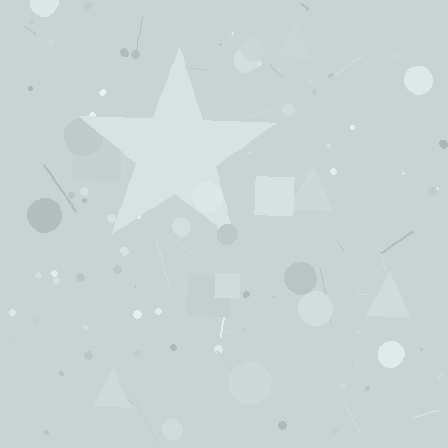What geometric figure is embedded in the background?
A star is embedded in the background.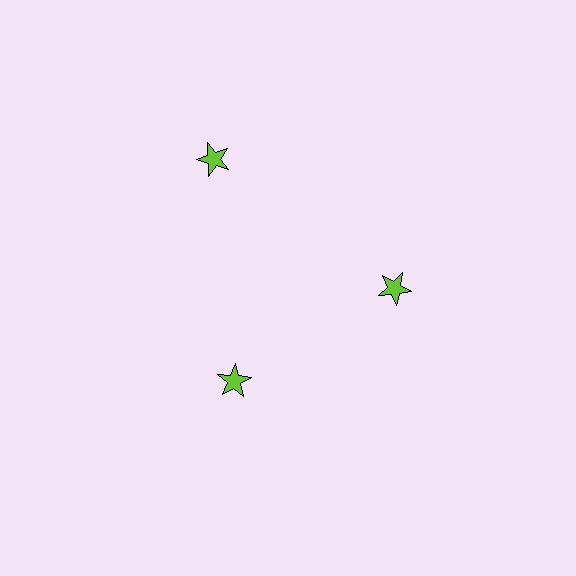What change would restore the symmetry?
The symmetry would be restored by moving it inward, back onto the ring so that all 3 stars sit at equal angles and equal distance from the center.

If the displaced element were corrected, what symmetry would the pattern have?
It would have 3-fold rotational symmetry — the pattern would map onto itself every 120 degrees.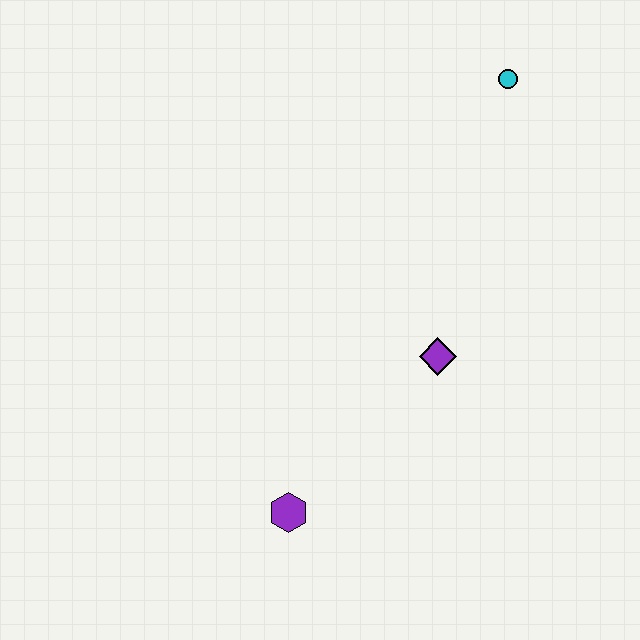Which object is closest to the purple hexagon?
The purple diamond is closest to the purple hexagon.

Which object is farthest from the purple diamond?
The cyan circle is farthest from the purple diamond.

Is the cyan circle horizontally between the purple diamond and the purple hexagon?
No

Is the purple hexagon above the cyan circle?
No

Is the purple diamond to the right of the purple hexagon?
Yes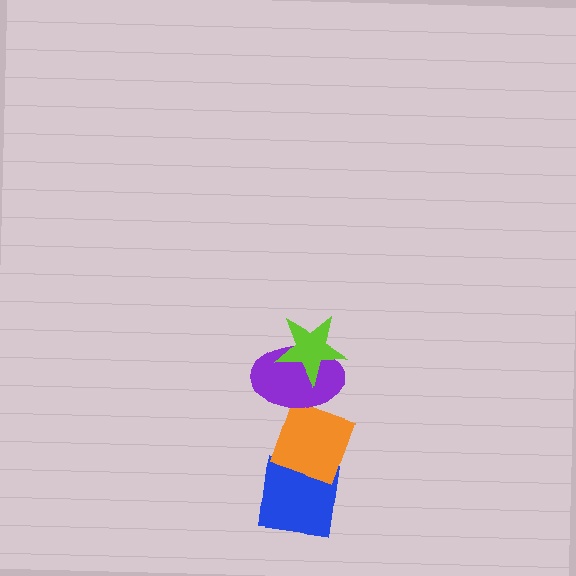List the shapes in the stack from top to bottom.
From top to bottom: the lime star, the purple ellipse, the orange diamond, the blue square.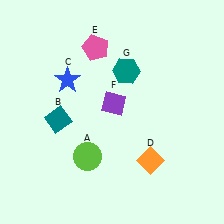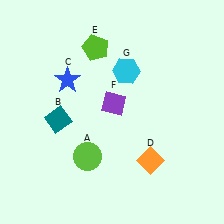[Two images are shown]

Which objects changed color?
E changed from pink to lime. G changed from teal to cyan.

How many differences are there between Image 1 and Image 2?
There are 2 differences between the two images.